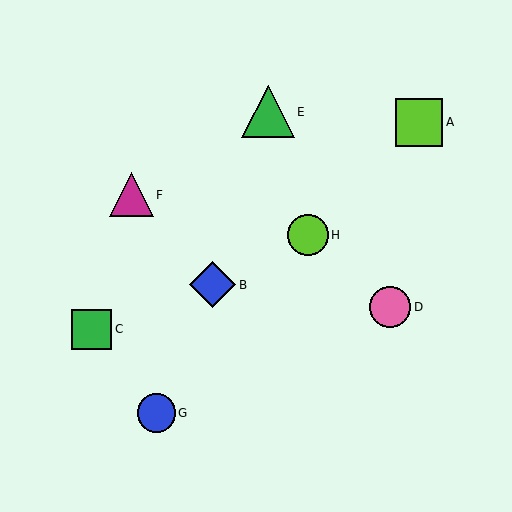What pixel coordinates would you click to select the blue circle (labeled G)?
Click at (156, 413) to select the blue circle G.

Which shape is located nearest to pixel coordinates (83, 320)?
The green square (labeled C) at (92, 329) is nearest to that location.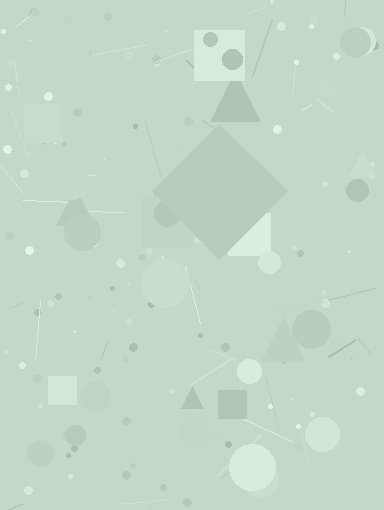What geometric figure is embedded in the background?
A diamond is embedded in the background.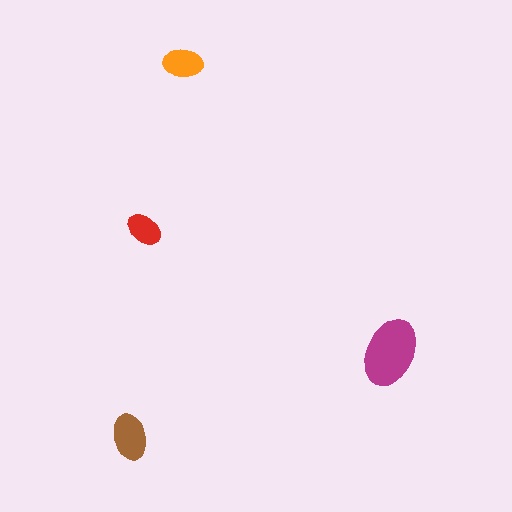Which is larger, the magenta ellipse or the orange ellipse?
The magenta one.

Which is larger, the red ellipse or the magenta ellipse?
The magenta one.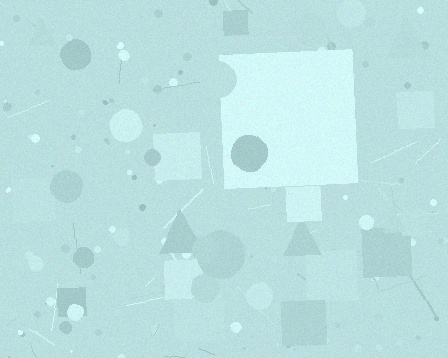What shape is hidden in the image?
A square is hidden in the image.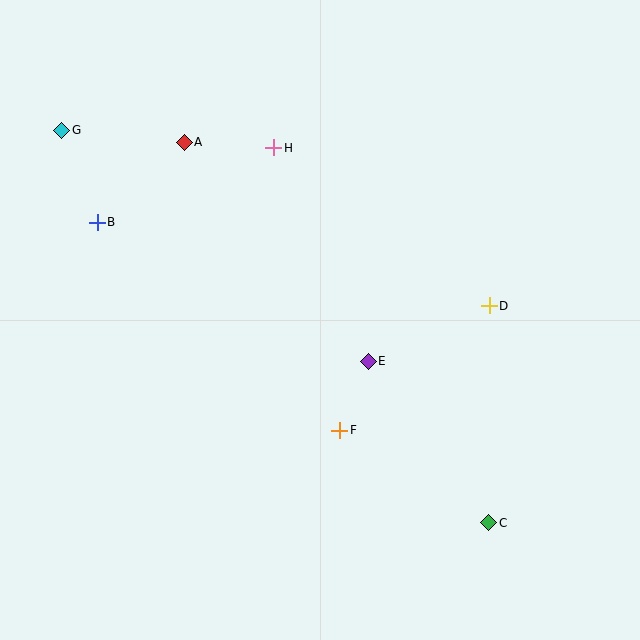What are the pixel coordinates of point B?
Point B is at (97, 222).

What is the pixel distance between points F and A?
The distance between F and A is 327 pixels.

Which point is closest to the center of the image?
Point E at (368, 361) is closest to the center.